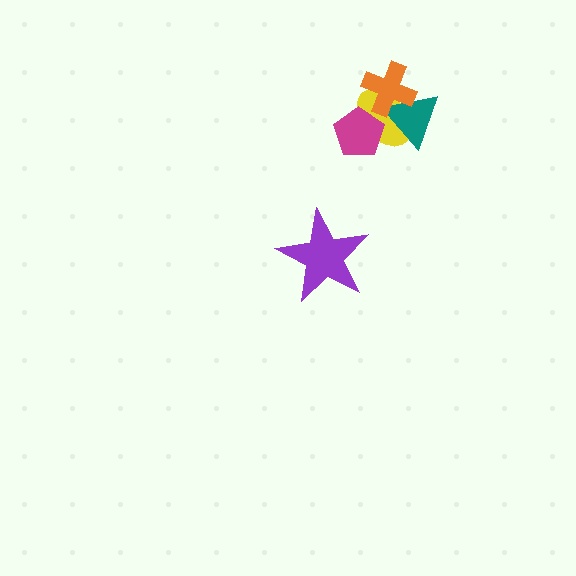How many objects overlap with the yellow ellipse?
3 objects overlap with the yellow ellipse.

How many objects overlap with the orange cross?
2 objects overlap with the orange cross.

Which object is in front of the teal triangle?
The orange cross is in front of the teal triangle.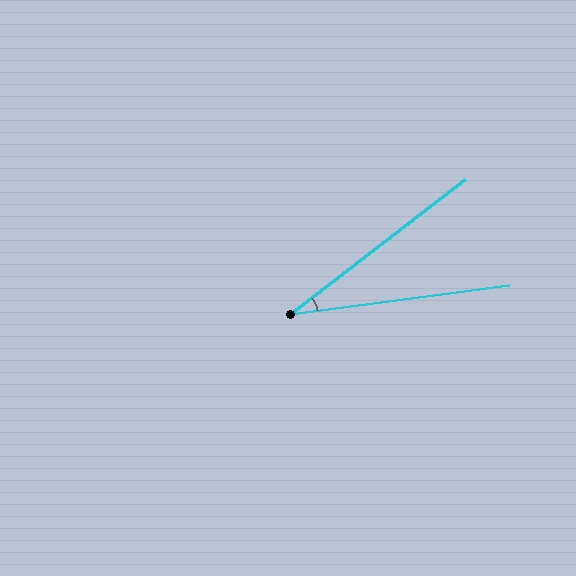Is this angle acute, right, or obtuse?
It is acute.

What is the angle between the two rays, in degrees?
Approximately 30 degrees.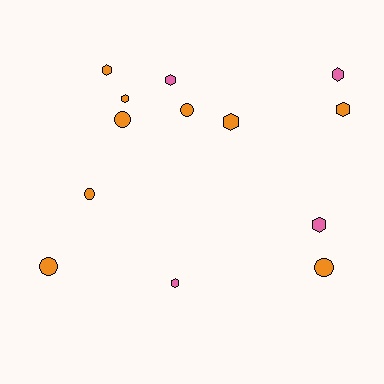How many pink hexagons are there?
There are 4 pink hexagons.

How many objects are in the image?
There are 13 objects.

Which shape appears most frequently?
Hexagon, with 8 objects.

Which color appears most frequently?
Orange, with 9 objects.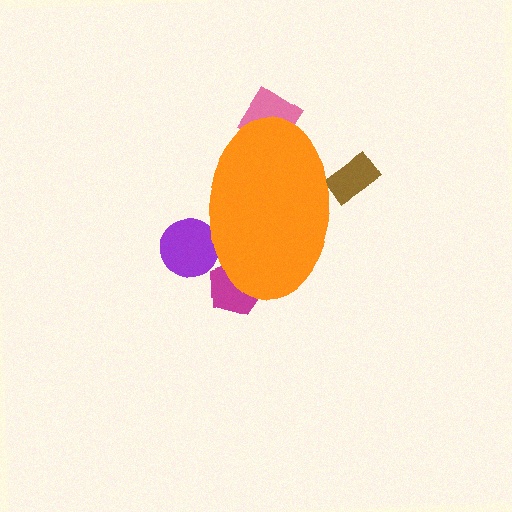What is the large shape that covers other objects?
An orange ellipse.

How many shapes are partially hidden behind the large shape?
4 shapes are partially hidden.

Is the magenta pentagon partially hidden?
Yes, the magenta pentagon is partially hidden behind the orange ellipse.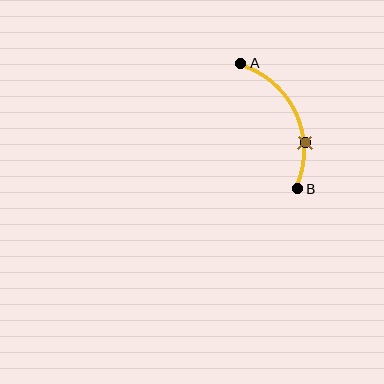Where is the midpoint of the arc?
The arc midpoint is the point on the curve farthest from the straight line joining A and B. It sits to the right of that line.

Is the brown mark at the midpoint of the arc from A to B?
No. The brown mark lies on the arc but is closer to endpoint B. The arc midpoint would be at the point on the curve equidistant along the arc from both A and B.